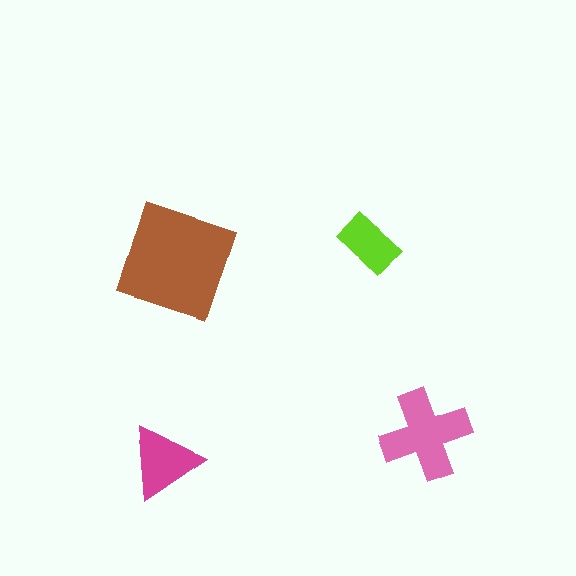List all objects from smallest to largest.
The lime rectangle, the magenta triangle, the pink cross, the brown square.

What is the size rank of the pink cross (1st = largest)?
2nd.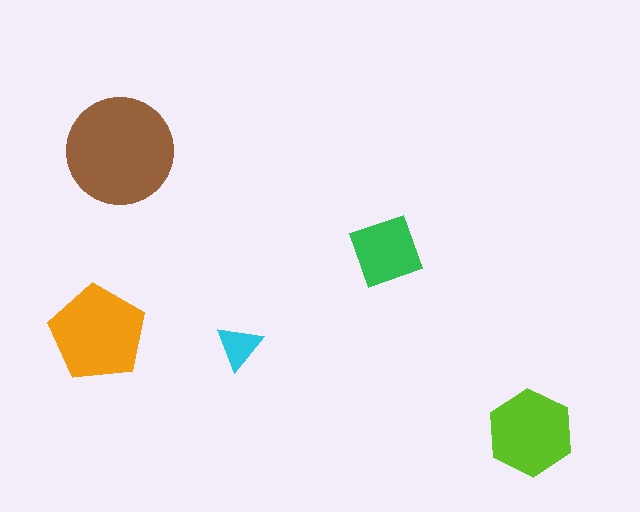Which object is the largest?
The brown circle.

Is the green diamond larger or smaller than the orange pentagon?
Smaller.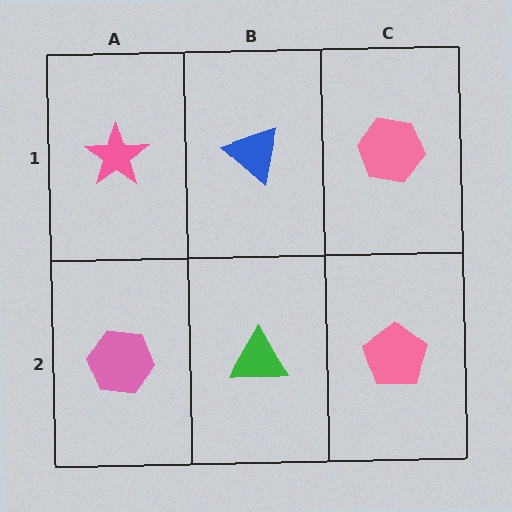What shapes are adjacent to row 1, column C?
A pink pentagon (row 2, column C), a blue triangle (row 1, column B).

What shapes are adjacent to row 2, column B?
A blue triangle (row 1, column B), a pink hexagon (row 2, column A), a pink pentagon (row 2, column C).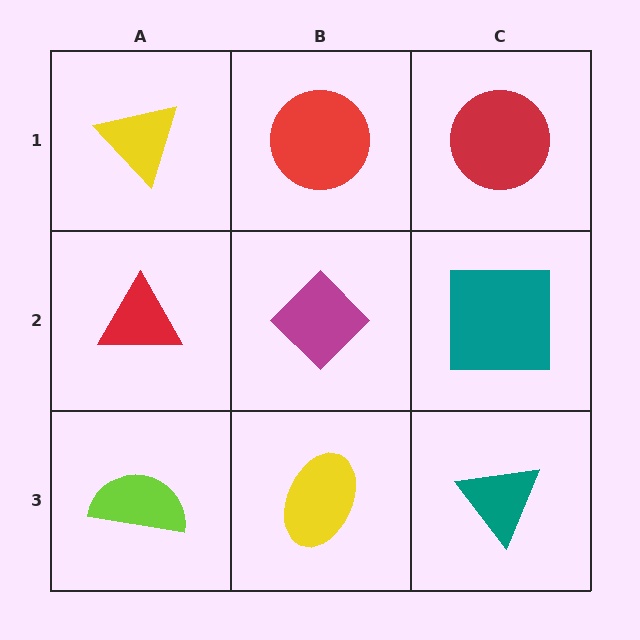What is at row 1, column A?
A yellow triangle.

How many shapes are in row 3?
3 shapes.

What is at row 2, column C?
A teal square.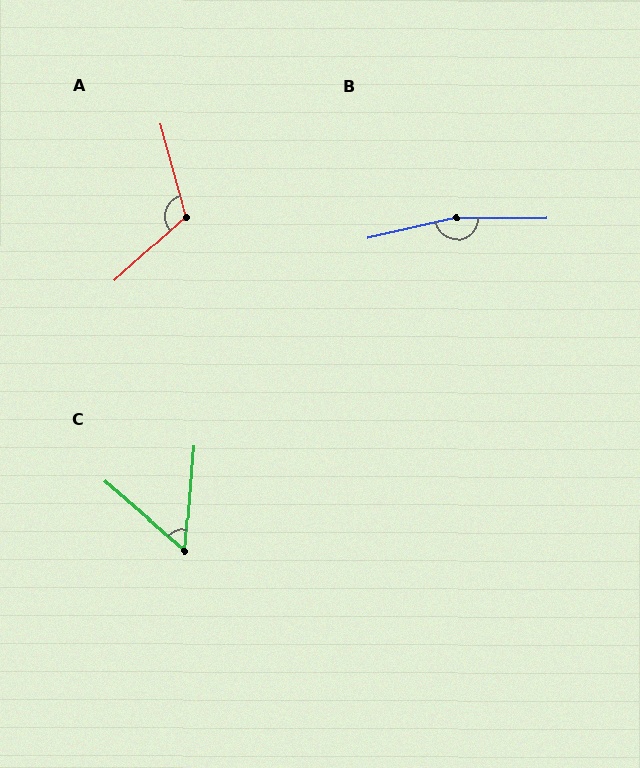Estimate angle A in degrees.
Approximately 117 degrees.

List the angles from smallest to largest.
C (54°), A (117°), B (167°).